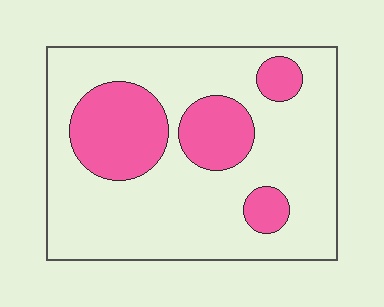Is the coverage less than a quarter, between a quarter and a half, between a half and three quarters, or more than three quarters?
Between a quarter and a half.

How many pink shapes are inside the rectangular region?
4.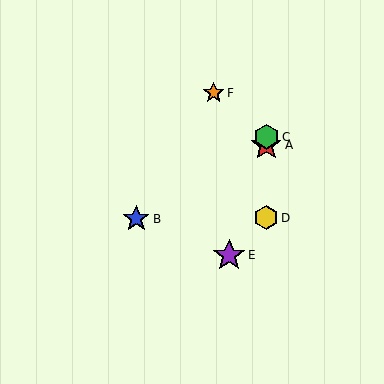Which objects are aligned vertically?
Objects A, C, D are aligned vertically.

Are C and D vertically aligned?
Yes, both are at x≈266.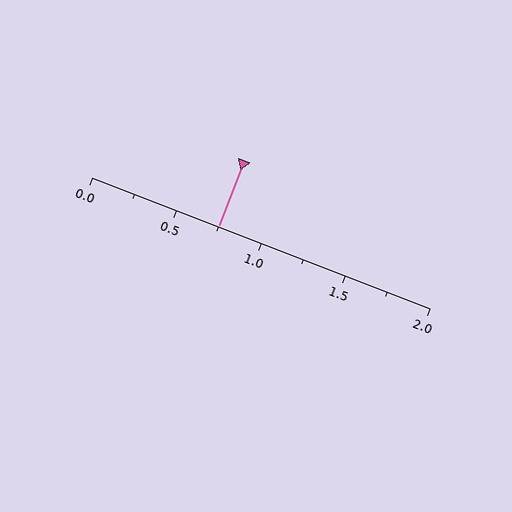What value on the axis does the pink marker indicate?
The marker indicates approximately 0.75.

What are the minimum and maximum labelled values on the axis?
The axis runs from 0.0 to 2.0.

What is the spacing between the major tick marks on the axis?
The major ticks are spaced 0.5 apart.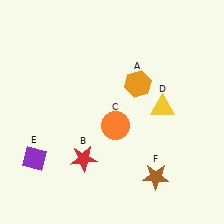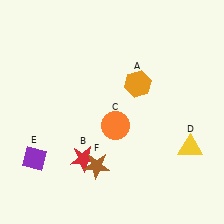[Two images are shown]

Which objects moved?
The objects that moved are: the yellow triangle (D), the brown star (F).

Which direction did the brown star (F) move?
The brown star (F) moved left.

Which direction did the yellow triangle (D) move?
The yellow triangle (D) moved down.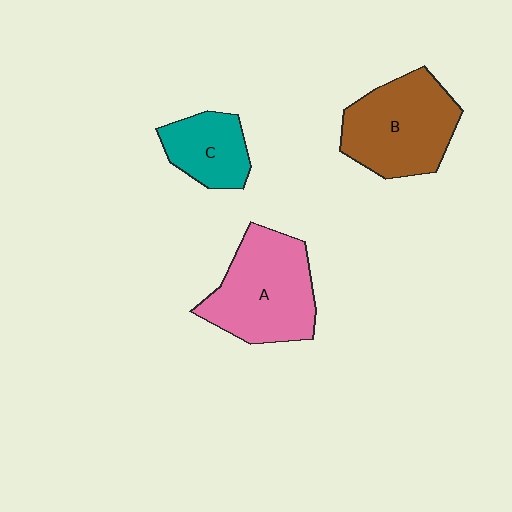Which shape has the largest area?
Shape A (pink).